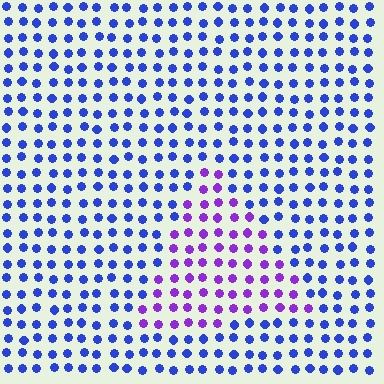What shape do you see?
I see a triangle.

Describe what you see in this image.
The image is filled with small blue elements in a uniform arrangement. A triangle-shaped region is visible where the elements are tinted to a slightly different hue, forming a subtle color boundary.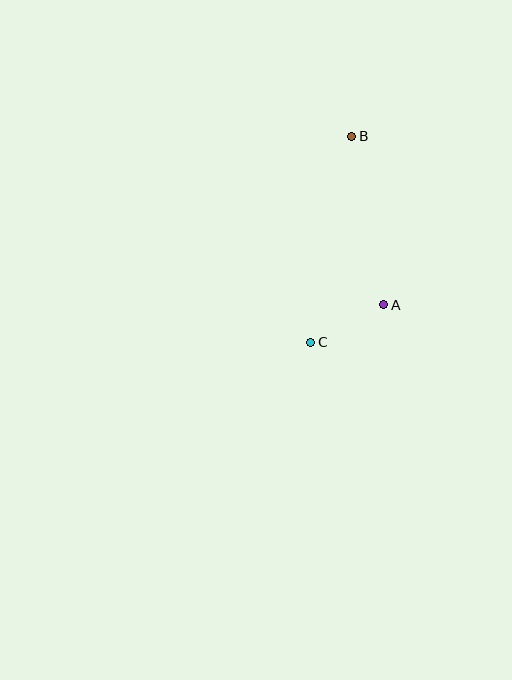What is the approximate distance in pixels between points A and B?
The distance between A and B is approximately 171 pixels.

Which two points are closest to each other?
Points A and C are closest to each other.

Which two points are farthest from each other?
Points B and C are farthest from each other.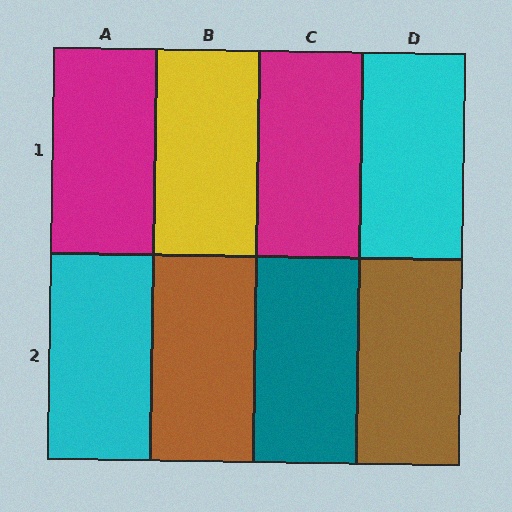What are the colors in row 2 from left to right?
Cyan, brown, teal, brown.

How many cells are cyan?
2 cells are cyan.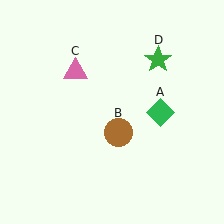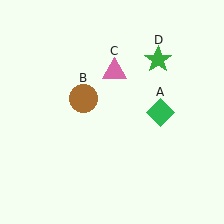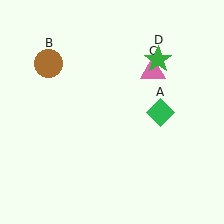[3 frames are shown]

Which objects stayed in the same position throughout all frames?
Green diamond (object A) and green star (object D) remained stationary.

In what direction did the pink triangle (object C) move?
The pink triangle (object C) moved right.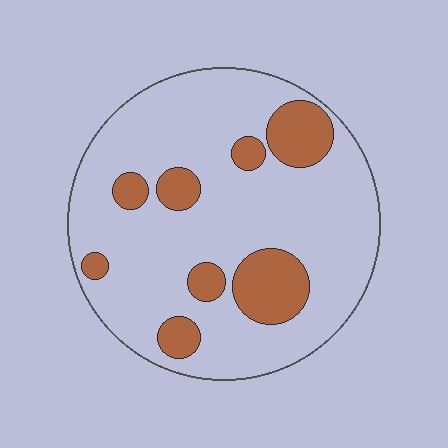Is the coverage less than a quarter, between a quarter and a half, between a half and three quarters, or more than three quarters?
Less than a quarter.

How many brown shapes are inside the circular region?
8.